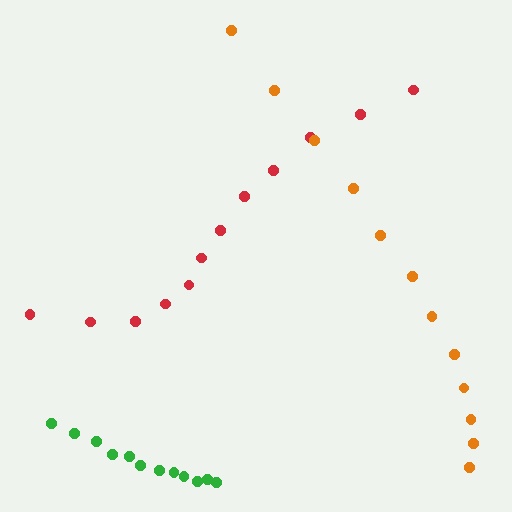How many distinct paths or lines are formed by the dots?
There are 3 distinct paths.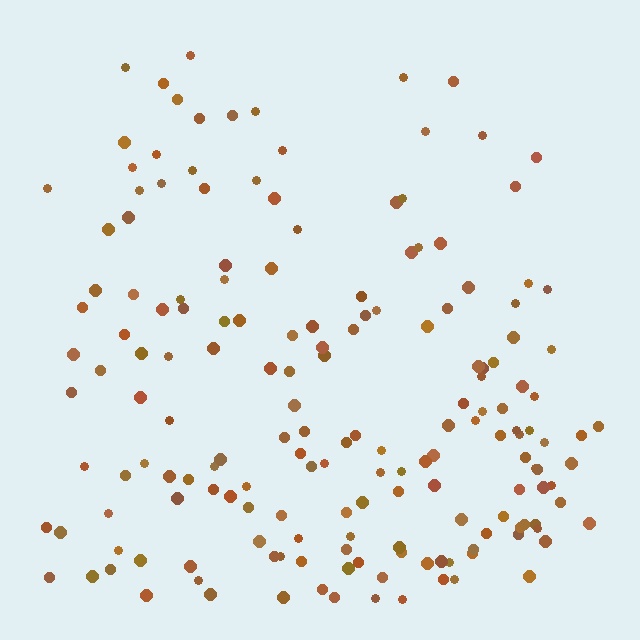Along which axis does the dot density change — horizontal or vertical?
Vertical.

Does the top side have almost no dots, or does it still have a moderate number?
Still a moderate number, just noticeably fewer than the bottom.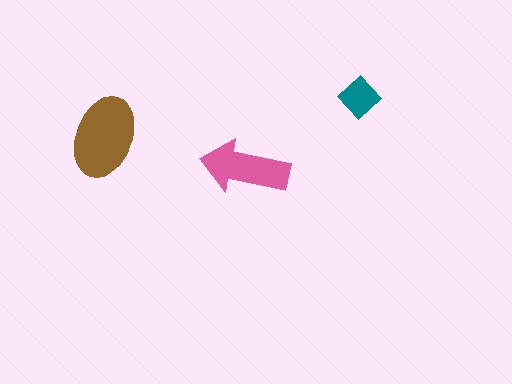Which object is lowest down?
The pink arrow is bottommost.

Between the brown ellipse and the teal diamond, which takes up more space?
The brown ellipse.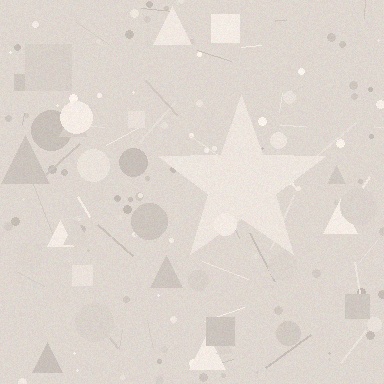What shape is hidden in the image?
A star is hidden in the image.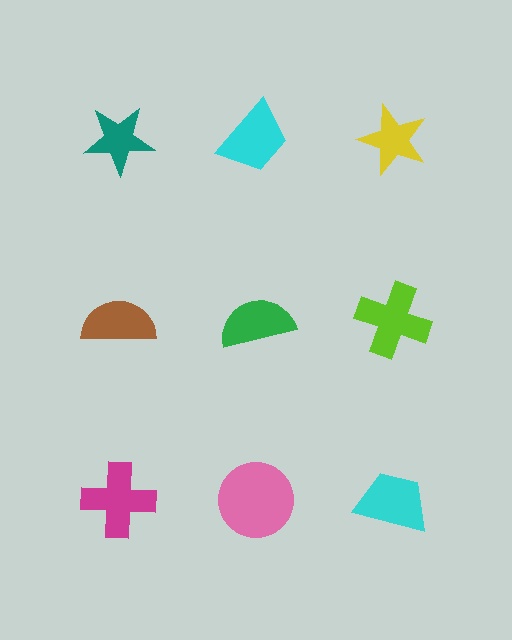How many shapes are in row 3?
3 shapes.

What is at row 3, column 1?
A magenta cross.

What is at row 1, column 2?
A cyan trapezoid.